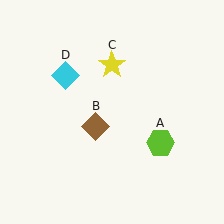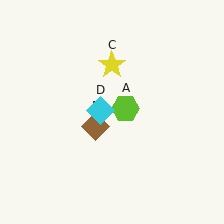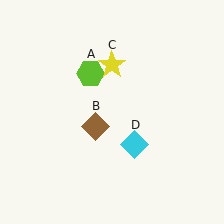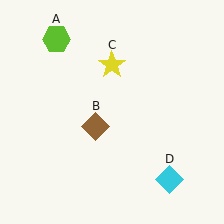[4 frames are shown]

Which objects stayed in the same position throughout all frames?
Brown diamond (object B) and yellow star (object C) remained stationary.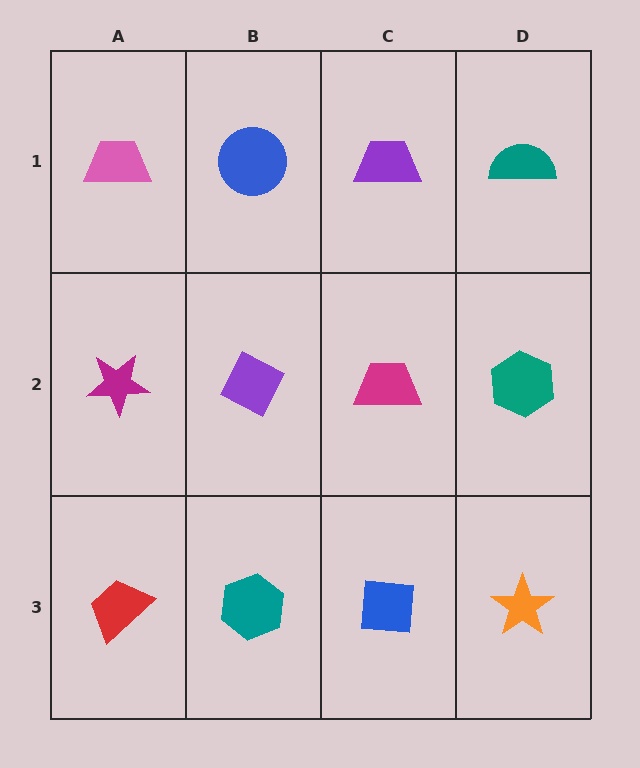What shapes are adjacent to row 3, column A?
A magenta star (row 2, column A), a teal hexagon (row 3, column B).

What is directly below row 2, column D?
An orange star.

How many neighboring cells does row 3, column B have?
3.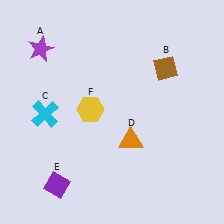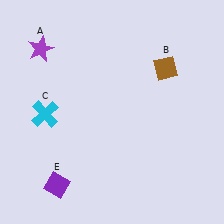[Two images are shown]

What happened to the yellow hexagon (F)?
The yellow hexagon (F) was removed in Image 2. It was in the top-left area of Image 1.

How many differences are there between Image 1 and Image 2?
There are 2 differences between the two images.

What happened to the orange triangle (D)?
The orange triangle (D) was removed in Image 2. It was in the bottom-right area of Image 1.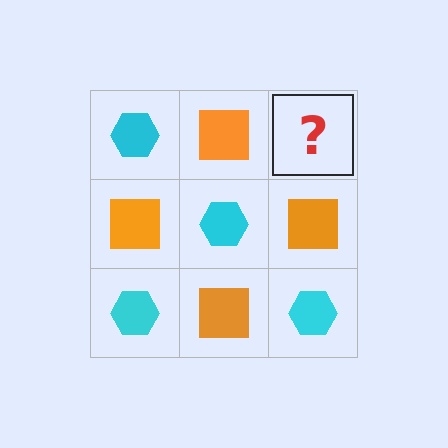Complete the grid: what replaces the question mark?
The question mark should be replaced with a cyan hexagon.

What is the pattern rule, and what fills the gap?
The rule is that it alternates cyan hexagon and orange square in a checkerboard pattern. The gap should be filled with a cyan hexagon.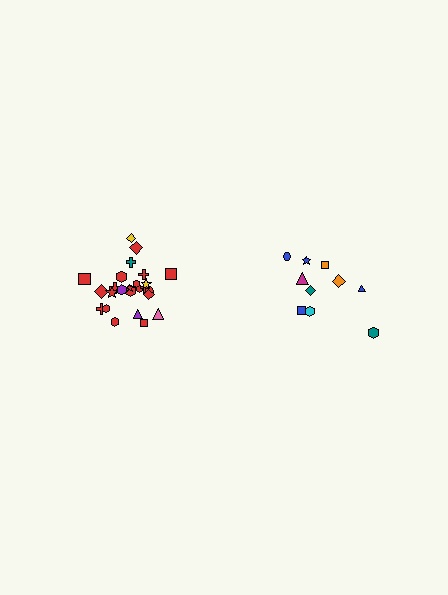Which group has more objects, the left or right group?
The left group.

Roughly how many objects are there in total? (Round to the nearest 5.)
Roughly 35 objects in total.